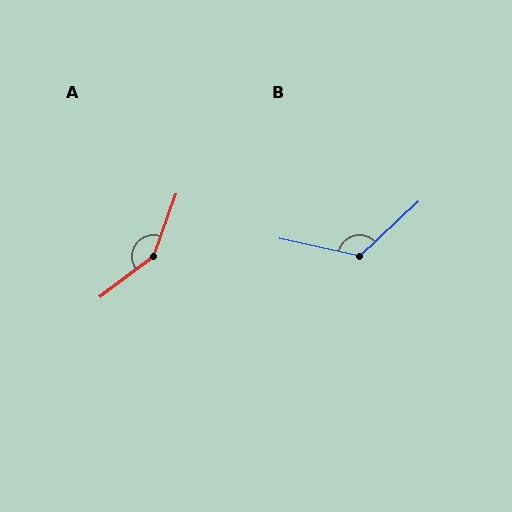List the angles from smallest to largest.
B (125°), A (147°).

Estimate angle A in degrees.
Approximately 147 degrees.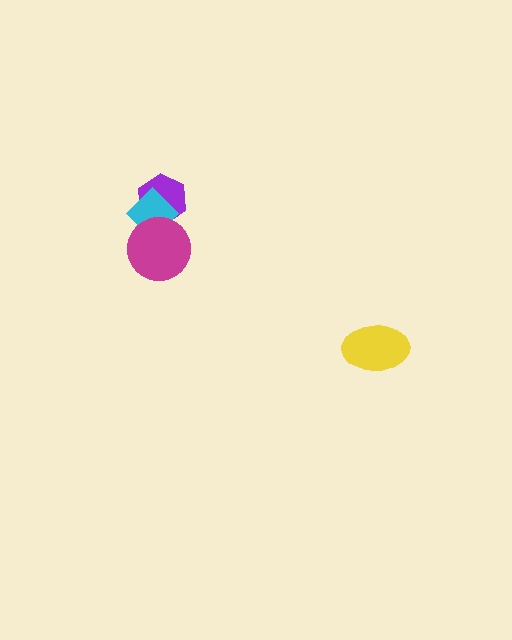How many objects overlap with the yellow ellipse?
0 objects overlap with the yellow ellipse.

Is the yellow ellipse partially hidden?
No, no other shape covers it.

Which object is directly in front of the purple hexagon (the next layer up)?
The cyan diamond is directly in front of the purple hexagon.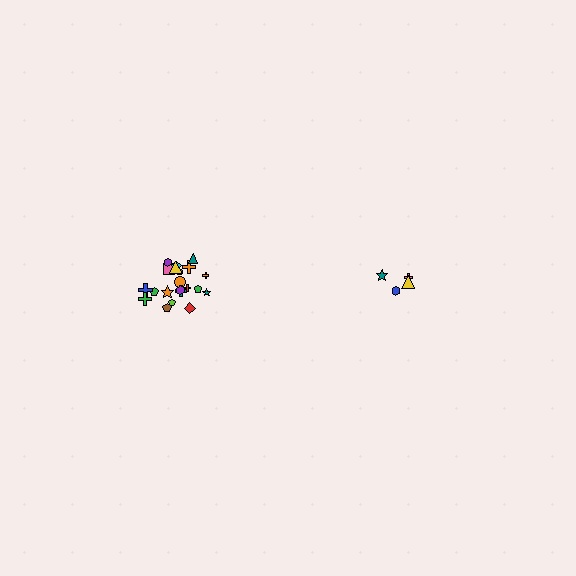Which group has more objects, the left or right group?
The left group.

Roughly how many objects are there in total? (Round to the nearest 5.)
Roughly 25 objects in total.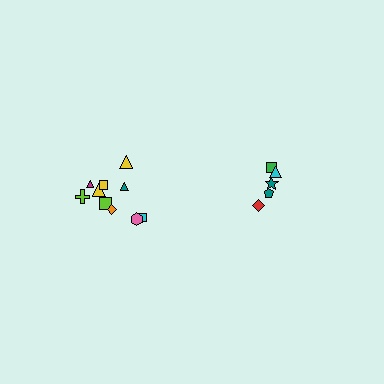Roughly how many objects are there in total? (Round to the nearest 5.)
Roughly 15 objects in total.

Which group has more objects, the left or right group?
The left group.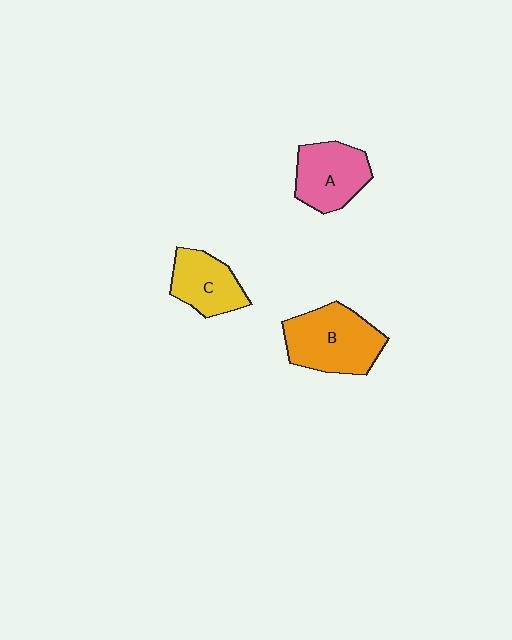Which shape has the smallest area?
Shape C (yellow).